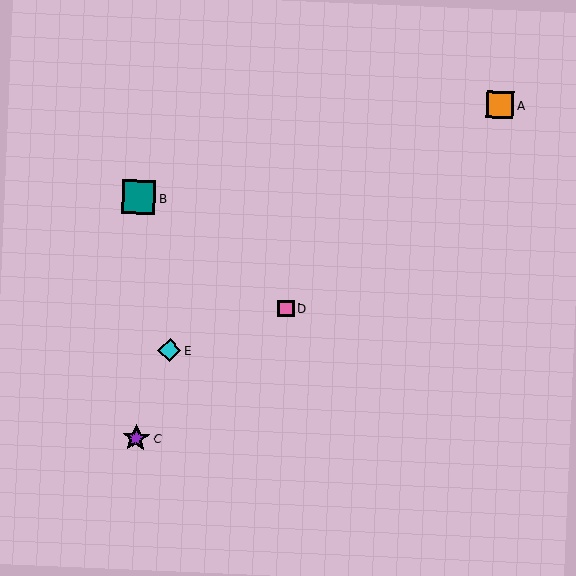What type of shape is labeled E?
Shape E is a cyan diamond.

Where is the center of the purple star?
The center of the purple star is at (136, 438).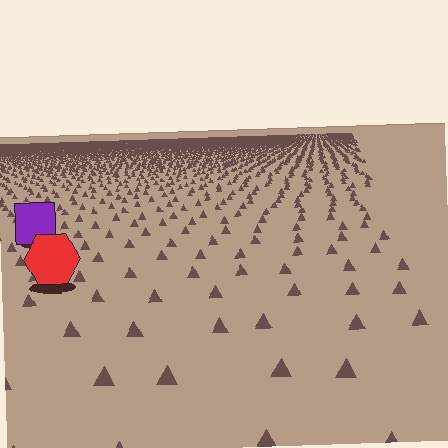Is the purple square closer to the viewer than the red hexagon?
No. The red hexagon is closer — you can tell from the texture gradient: the ground texture is coarser near it.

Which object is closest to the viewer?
The red hexagon is closest. The texture marks near it are larger and more spread out.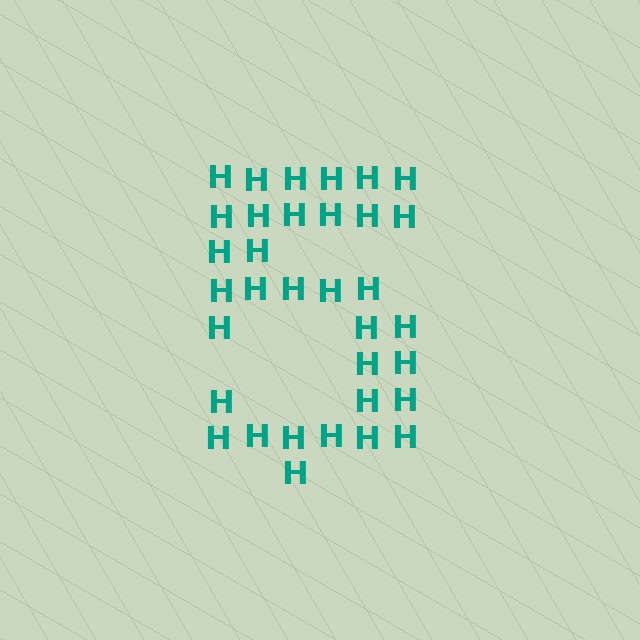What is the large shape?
The large shape is the digit 5.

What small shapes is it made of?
It is made of small letter H's.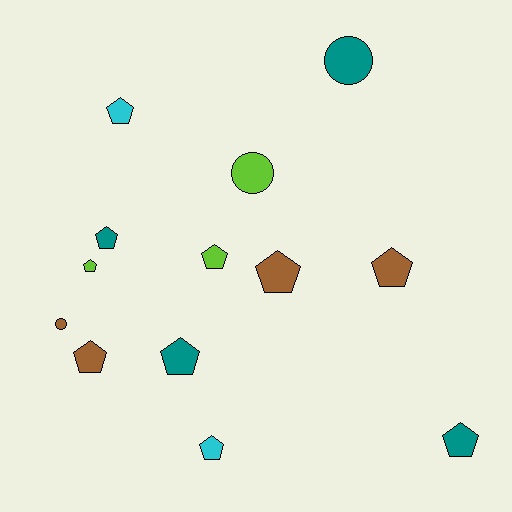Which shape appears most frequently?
Pentagon, with 10 objects.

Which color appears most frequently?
Teal, with 4 objects.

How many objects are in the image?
There are 13 objects.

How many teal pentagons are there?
There are 3 teal pentagons.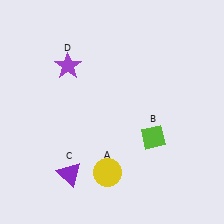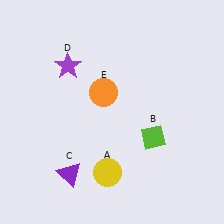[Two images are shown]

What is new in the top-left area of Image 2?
An orange circle (E) was added in the top-left area of Image 2.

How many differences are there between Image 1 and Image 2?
There is 1 difference between the two images.